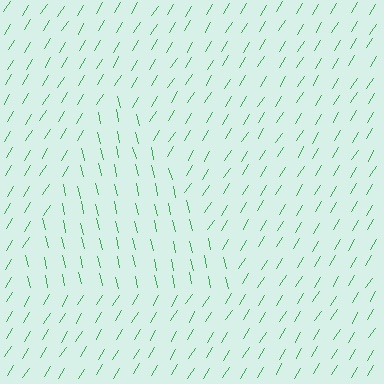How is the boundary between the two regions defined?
The boundary is defined purely by a change in line orientation (approximately 45 degrees difference). All lines are the same color and thickness.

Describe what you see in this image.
The image is filled with small green line segments. A triangle region in the image has lines oriented differently from the surrounding lines, creating a visible texture boundary.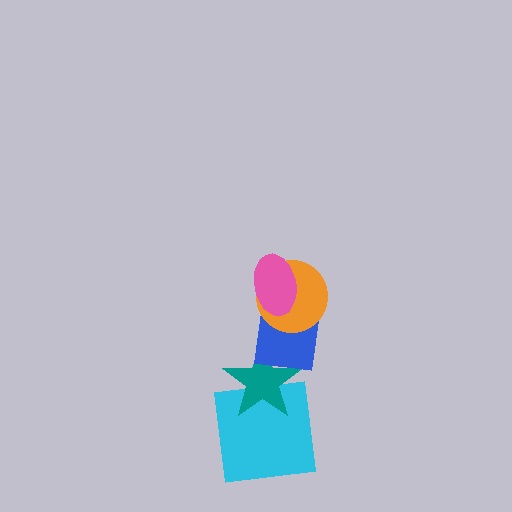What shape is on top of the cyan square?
The teal star is on top of the cyan square.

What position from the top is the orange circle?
The orange circle is 2nd from the top.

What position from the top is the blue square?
The blue square is 3rd from the top.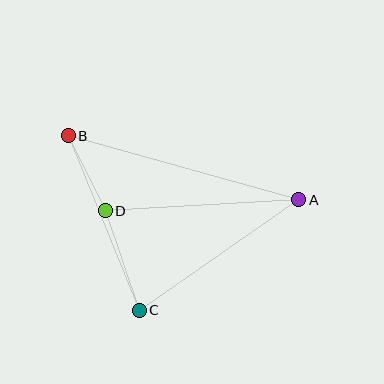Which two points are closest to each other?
Points B and D are closest to each other.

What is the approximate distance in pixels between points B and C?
The distance between B and C is approximately 188 pixels.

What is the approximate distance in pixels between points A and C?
The distance between A and C is approximately 194 pixels.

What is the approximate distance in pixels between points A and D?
The distance between A and D is approximately 194 pixels.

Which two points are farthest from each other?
Points A and B are farthest from each other.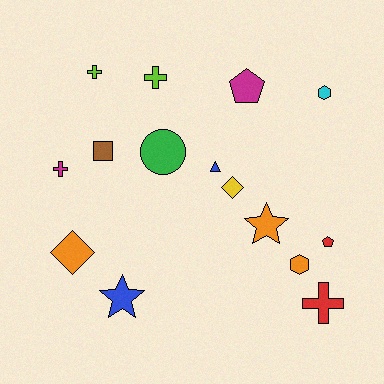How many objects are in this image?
There are 15 objects.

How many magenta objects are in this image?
There are 2 magenta objects.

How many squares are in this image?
There is 1 square.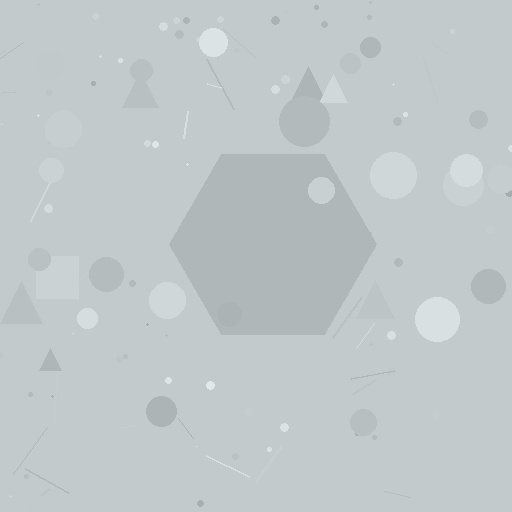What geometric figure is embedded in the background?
A hexagon is embedded in the background.